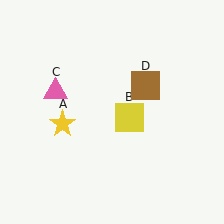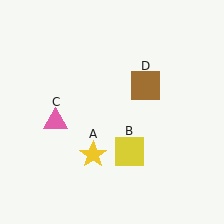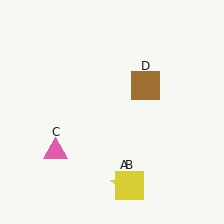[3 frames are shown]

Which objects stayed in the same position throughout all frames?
Brown square (object D) remained stationary.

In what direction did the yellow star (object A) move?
The yellow star (object A) moved down and to the right.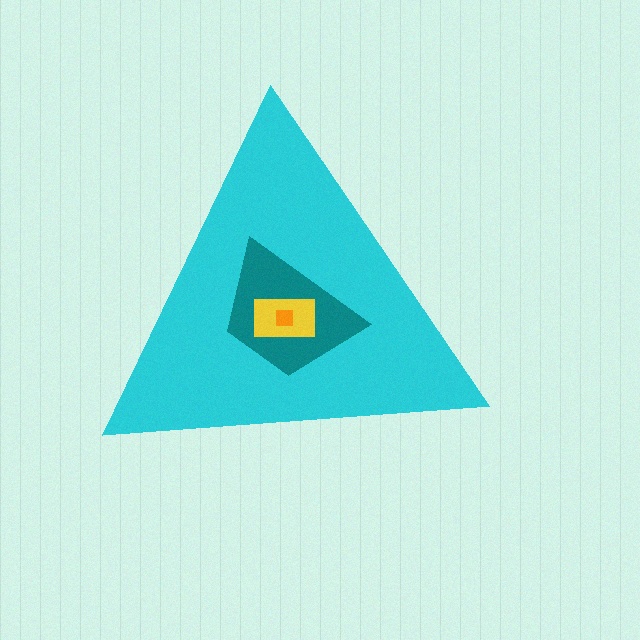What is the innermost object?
The orange square.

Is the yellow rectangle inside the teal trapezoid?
Yes.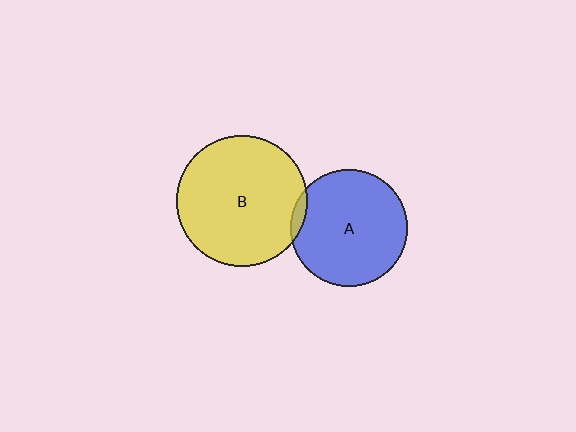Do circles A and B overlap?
Yes.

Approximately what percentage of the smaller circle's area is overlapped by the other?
Approximately 5%.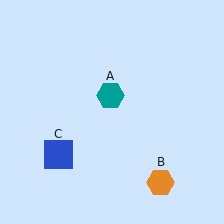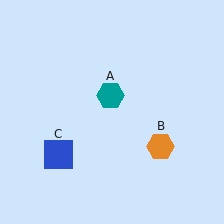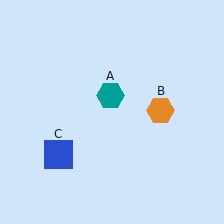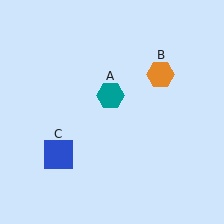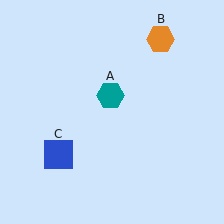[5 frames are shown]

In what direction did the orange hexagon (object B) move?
The orange hexagon (object B) moved up.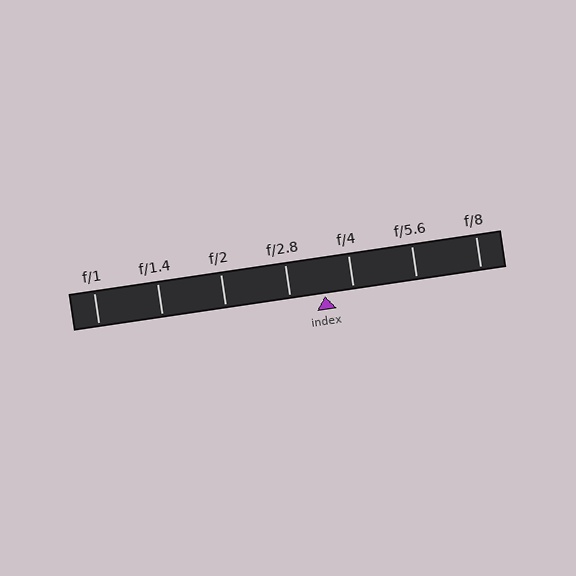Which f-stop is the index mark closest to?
The index mark is closest to f/4.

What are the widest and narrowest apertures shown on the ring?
The widest aperture shown is f/1 and the narrowest is f/8.